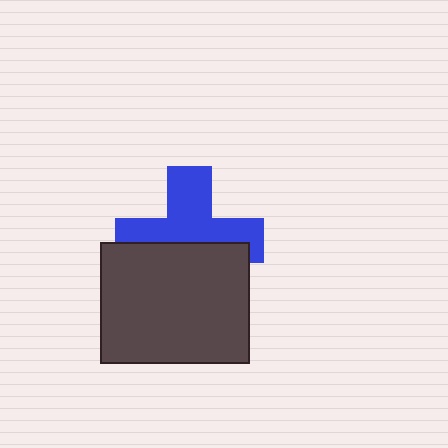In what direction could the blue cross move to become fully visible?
The blue cross could move up. That would shift it out from behind the dark gray rectangle entirely.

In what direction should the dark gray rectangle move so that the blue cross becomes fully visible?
The dark gray rectangle should move down. That is the shortest direction to clear the overlap and leave the blue cross fully visible.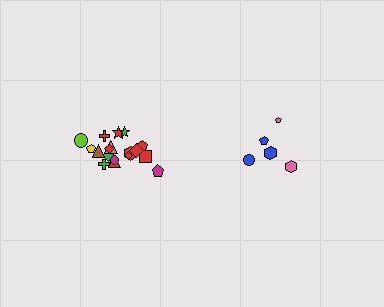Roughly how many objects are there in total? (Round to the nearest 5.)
Roughly 25 objects in total.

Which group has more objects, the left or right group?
The left group.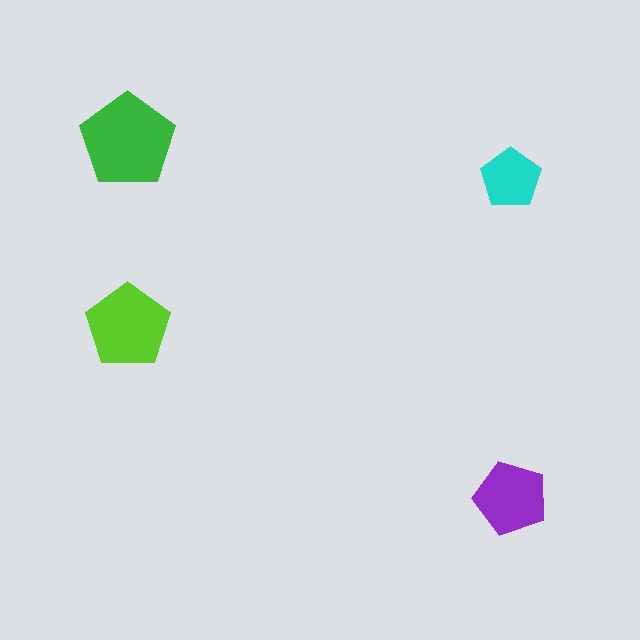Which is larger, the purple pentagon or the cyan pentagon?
The purple one.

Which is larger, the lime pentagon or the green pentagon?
The green one.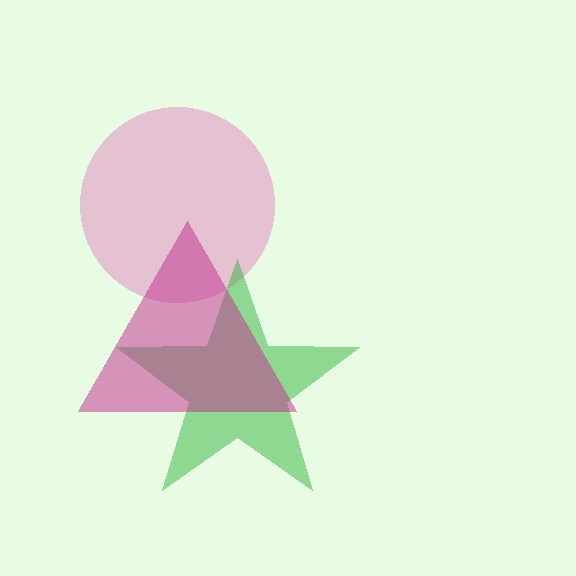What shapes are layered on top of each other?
The layered shapes are: a pink circle, a green star, a magenta triangle.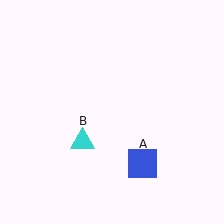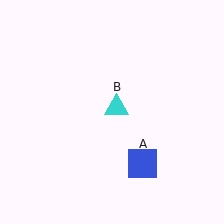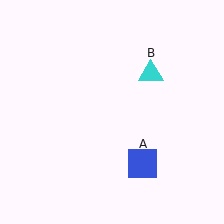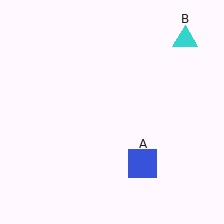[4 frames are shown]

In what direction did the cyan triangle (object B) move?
The cyan triangle (object B) moved up and to the right.